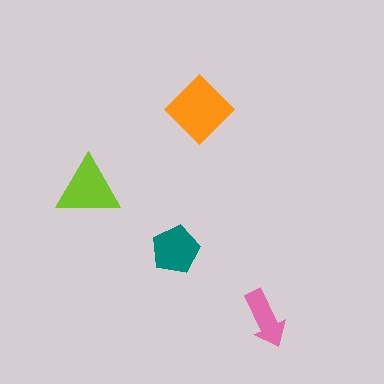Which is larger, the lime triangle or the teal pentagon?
The lime triangle.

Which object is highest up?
The orange diamond is topmost.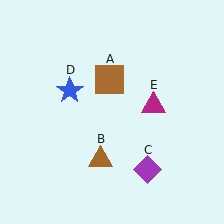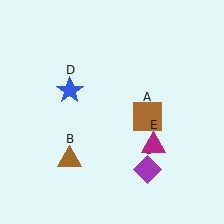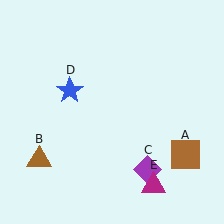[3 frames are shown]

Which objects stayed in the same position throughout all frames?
Purple diamond (object C) and blue star (object D) remained stationary.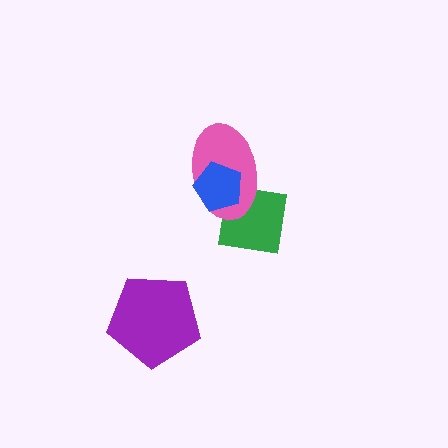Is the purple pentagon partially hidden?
No, no other shape covers it.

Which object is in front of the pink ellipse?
The blue pentagon is in front of the pink ellipse.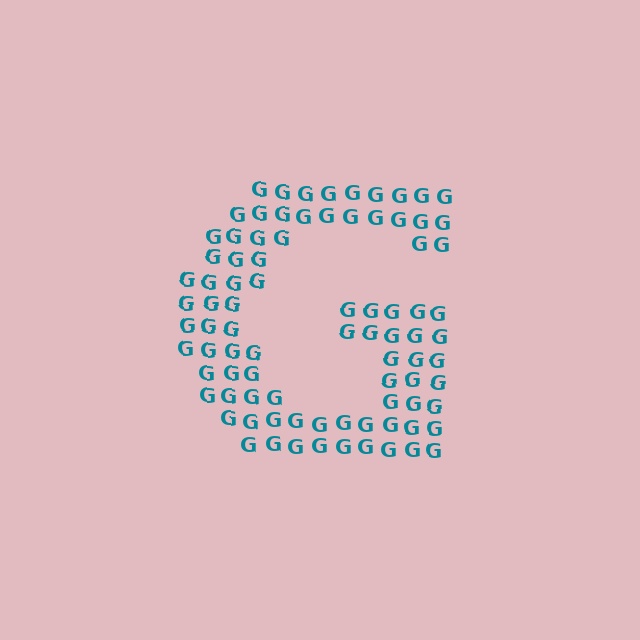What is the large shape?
The large shape is the letter G.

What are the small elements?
The small elements are letter G's.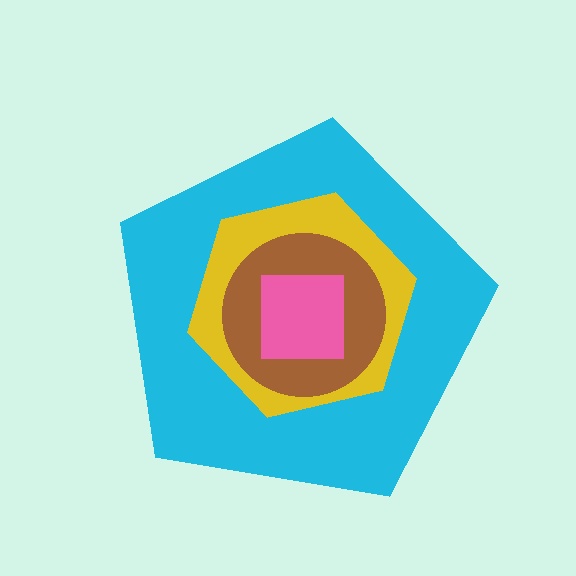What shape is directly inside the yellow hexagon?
The brown circle.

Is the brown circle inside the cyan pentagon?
Yes.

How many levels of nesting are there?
4.